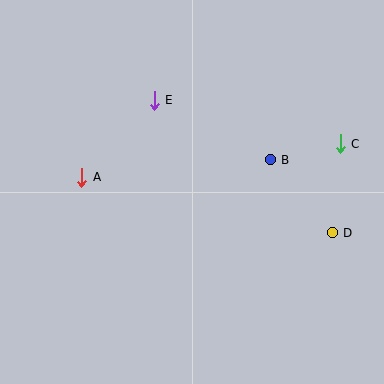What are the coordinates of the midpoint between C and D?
The midpoint between C and D is at (336, 188).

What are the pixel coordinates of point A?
Point A is at (82, 177).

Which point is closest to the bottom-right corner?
Point D is closest to the bottom-right corner.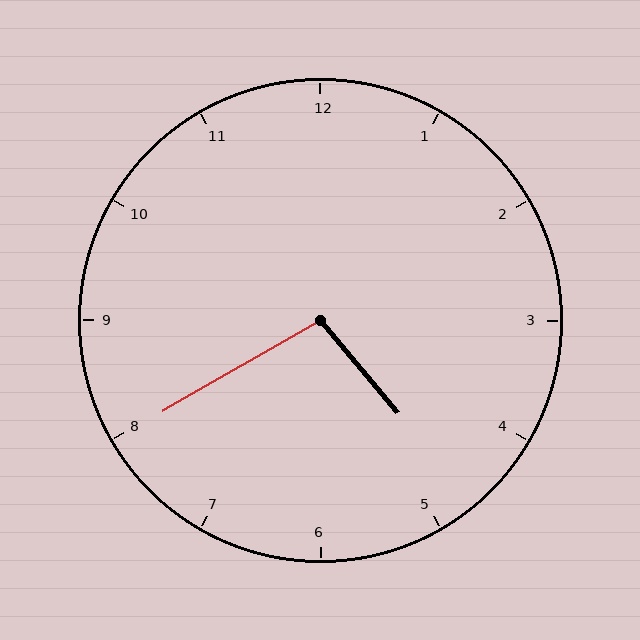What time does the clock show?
4:40.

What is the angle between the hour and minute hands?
Approximately 100 degrees.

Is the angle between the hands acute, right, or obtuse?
It is obtuse.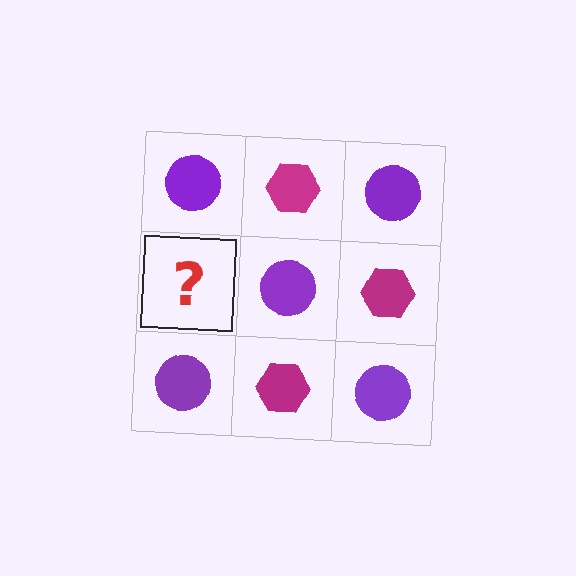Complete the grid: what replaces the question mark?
The question mark should be replaced with a magenta hexagon.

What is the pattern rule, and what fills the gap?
The rule is that it alternates purple circle and magenta hexagon in a checkerboard pattern. The gap should be filled with a magenta hexagon.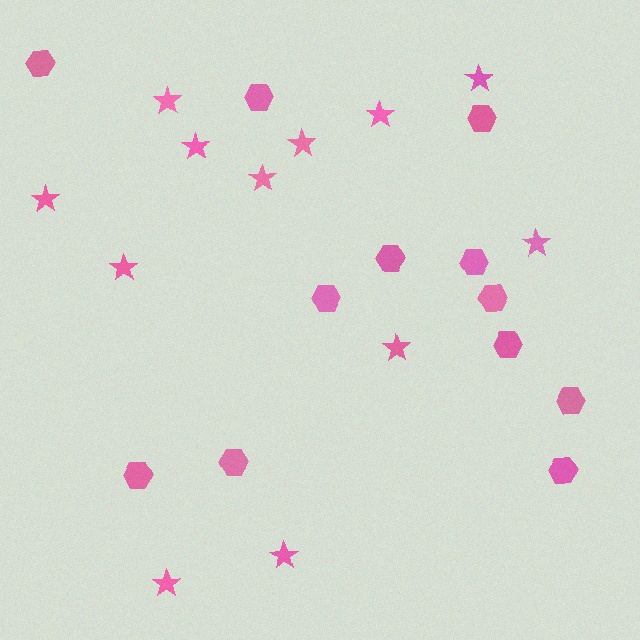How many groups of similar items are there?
There are 2 groups: one group of hexagons (12) and one group of stars (12).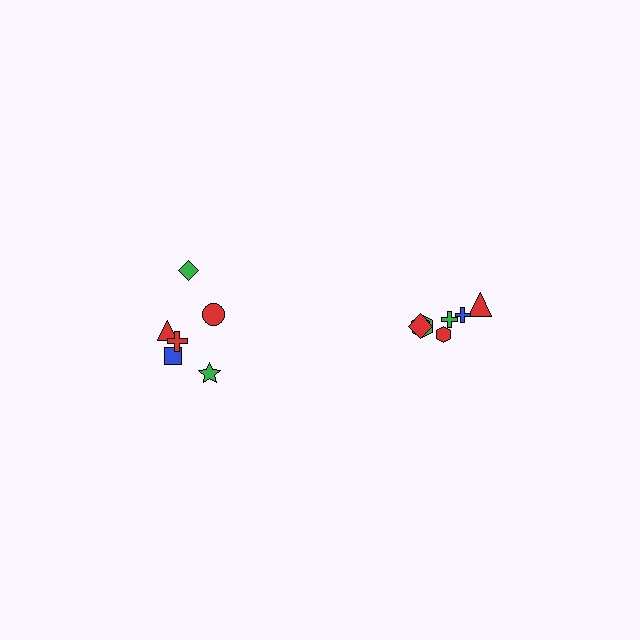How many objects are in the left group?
There are 6 objects.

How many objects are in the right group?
There are 8 objects.